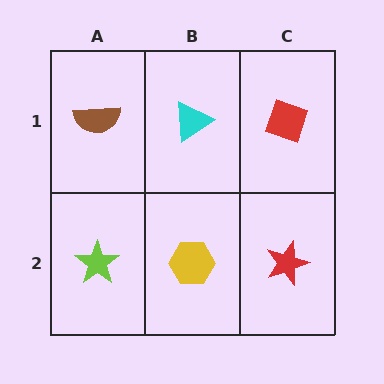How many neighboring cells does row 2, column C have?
2.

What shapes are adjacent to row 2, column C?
A red diamond (row 1, column C), a yellow hexagon (row 2, column B).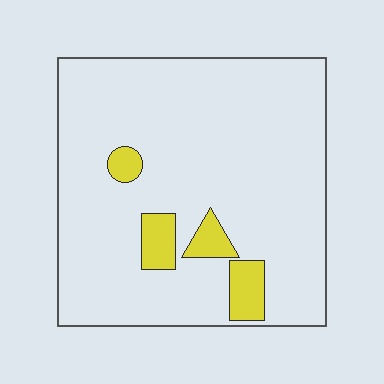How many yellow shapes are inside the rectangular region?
4.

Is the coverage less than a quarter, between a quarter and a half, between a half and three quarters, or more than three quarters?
Less than a quarter.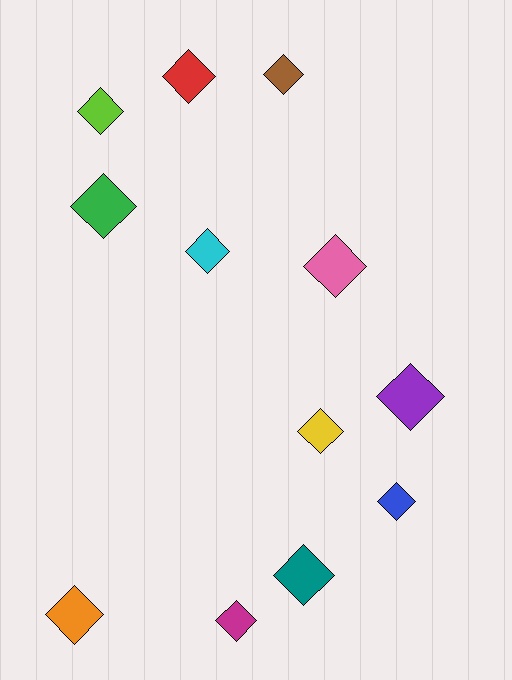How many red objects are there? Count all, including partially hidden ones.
There is 1 red object.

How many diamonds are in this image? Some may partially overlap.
There are 12 diamonds.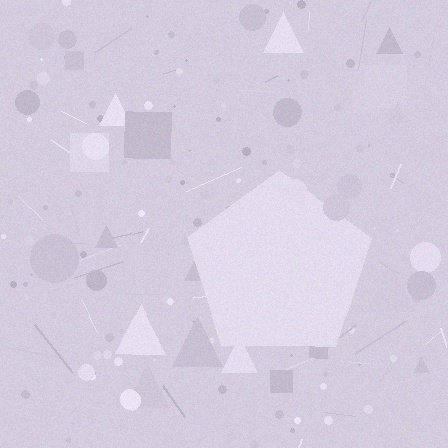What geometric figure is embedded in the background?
A pentagon is embedded in the background.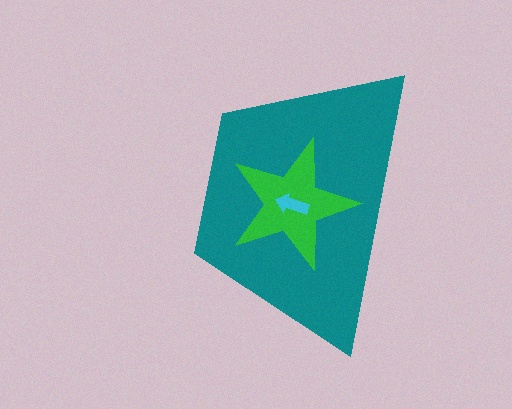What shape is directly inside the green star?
The cyan arrow.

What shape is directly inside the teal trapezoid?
The green star.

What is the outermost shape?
The teal trapezoid.